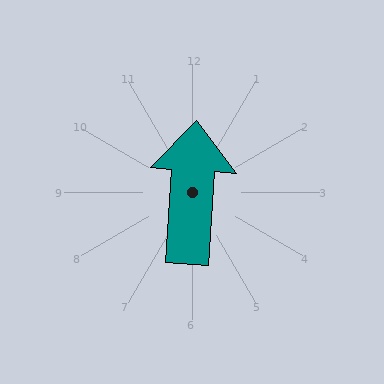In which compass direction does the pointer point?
North.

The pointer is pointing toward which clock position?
Roughly 12 o'clock.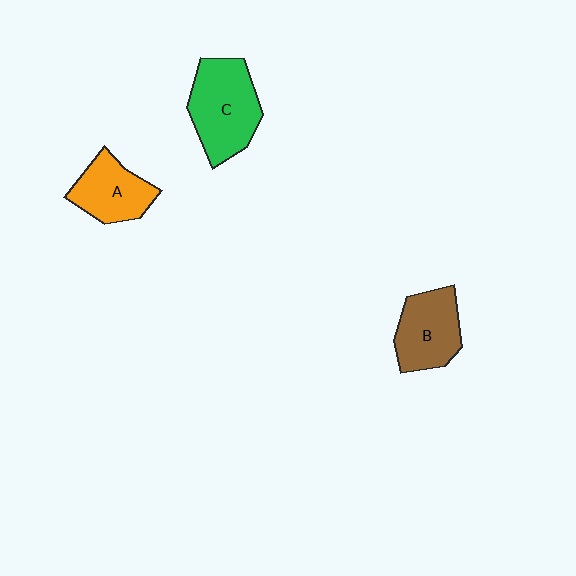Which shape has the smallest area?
Shape A (orange).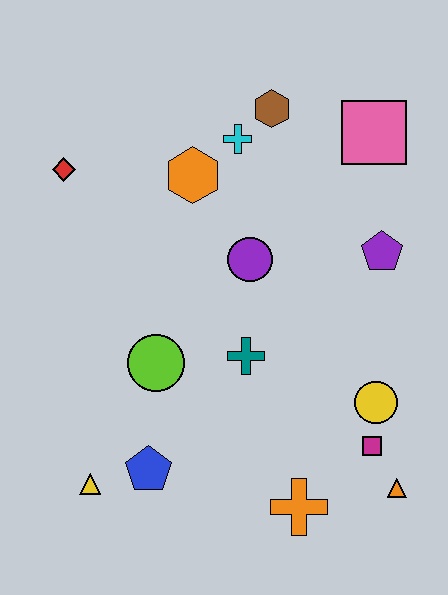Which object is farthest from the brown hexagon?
The yellow triangle is farthest from the brown hexagon.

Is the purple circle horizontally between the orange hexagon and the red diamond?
No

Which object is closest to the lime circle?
The teal cross is closest to the lime circle.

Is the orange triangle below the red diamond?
Yes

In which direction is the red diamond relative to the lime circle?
The red diamond is above the lime circle.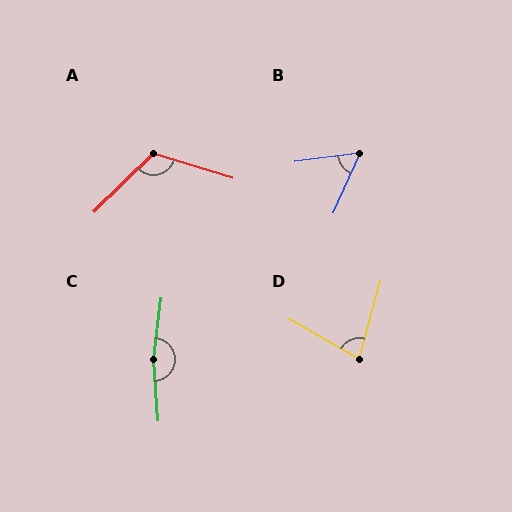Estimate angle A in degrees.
Approximately 118 degrees.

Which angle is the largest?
C, at approximately 169 degrees.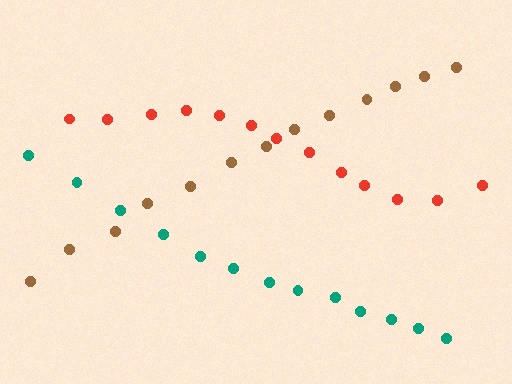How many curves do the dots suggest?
There are 3 distinct paths.